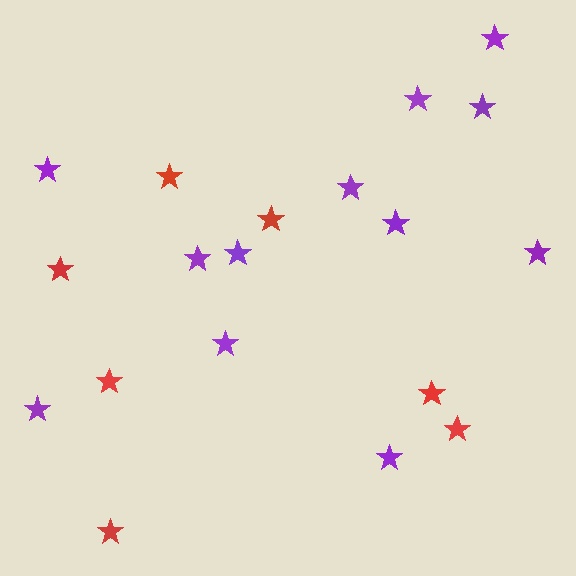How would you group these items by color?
There are 2 groups: one group of purple stars (12) and one group of red stars (7).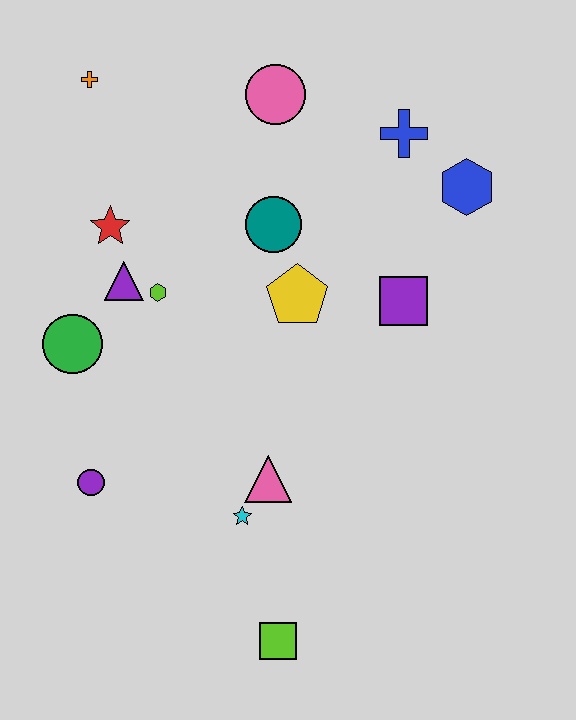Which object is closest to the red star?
The purple triangle is closest to the red star.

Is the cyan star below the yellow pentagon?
Yes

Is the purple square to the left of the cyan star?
No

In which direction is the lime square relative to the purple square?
The lime square is below the purple square.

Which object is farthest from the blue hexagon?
The lime square is farthest from the blue hexagon.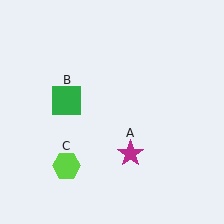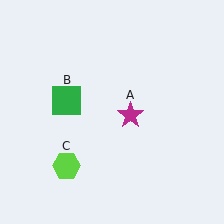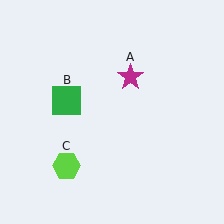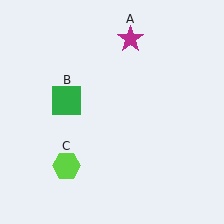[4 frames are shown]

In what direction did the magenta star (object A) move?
The magenta star (object A) moved up.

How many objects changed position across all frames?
1 object changed position: magenta star (object A).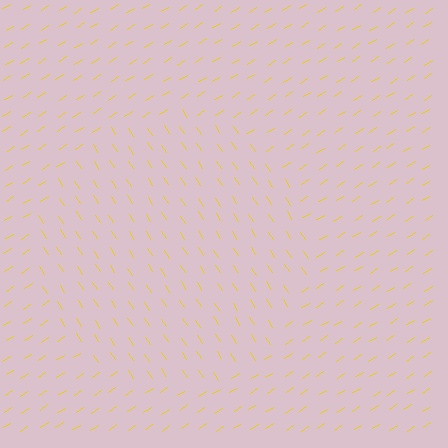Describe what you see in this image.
The image is filled with small yellow line segments. A circle region in the image has lines oriented differently from the surrounding lines, creating a visible texture boundary.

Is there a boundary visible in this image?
Yes, there is a texture boundary formed by a change in line orientation.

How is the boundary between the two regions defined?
The boundary is defined purely by a change in line orientation (approximately 90 degrees difference). All lines are the same color and thickness.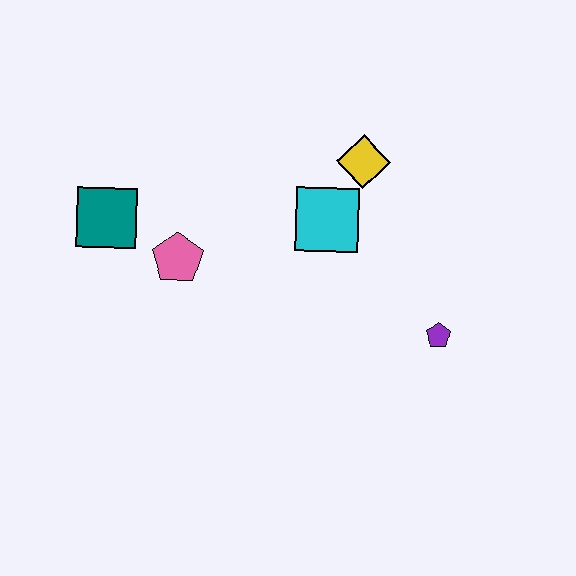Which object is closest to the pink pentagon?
The teal square is closest to the pink pentagon.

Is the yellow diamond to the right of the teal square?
Yes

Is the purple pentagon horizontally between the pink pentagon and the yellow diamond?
No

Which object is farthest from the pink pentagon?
The purple pentagon is farthest from the pink pentagon.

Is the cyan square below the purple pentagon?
No